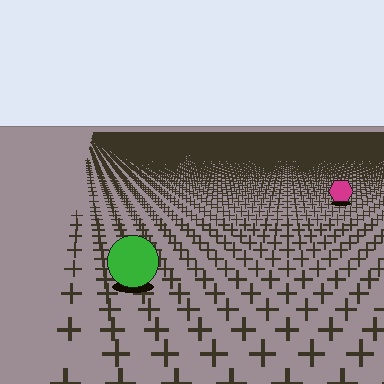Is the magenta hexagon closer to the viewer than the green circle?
No. The green circle is closer — you can tell from the texture gradient: the ground texture is coarser near it.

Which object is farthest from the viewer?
The magenta hexagon is farthest from the viewer. It appears smaller and the ground texture around it is denser.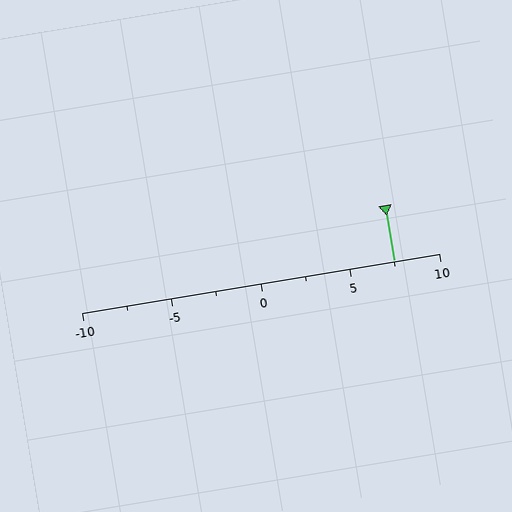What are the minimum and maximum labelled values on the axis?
The axis runs from -10 to 10.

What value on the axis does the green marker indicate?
The marker indicates approximately 7.5.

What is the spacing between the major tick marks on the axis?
The major ticks are spaced 5 apart.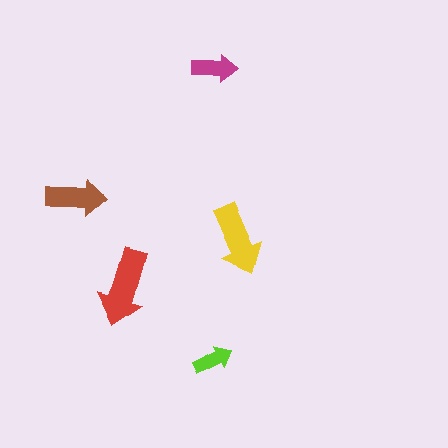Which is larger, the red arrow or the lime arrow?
The red one.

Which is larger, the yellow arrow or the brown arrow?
The yellow one.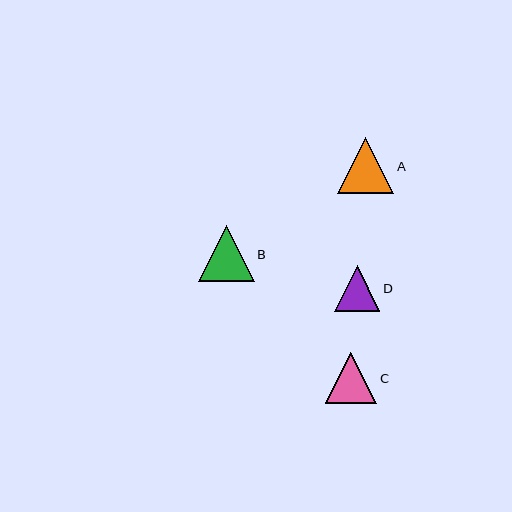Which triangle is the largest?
Triangle A is the largest with a size of approximately 56 pixels.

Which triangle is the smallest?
Triangle D is the smallest with a size of approximately 45 pixels.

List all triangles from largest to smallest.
From largest to smallest: A, B, C, D.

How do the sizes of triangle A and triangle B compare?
Triangle A and triangle B are approximately the same size.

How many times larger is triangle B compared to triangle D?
Triangle B is approximately 1.2 times the size of triangle D.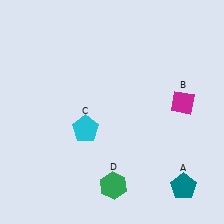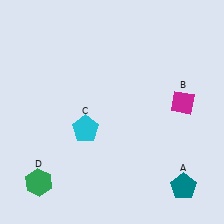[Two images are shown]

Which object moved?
The green hexagon (D) moved left.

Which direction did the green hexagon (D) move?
The green hexagon (D) moved left.